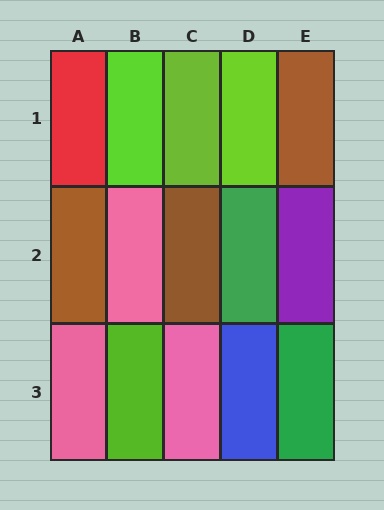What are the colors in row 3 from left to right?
Pink, lime, pink, blue, green.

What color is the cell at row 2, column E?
Purple.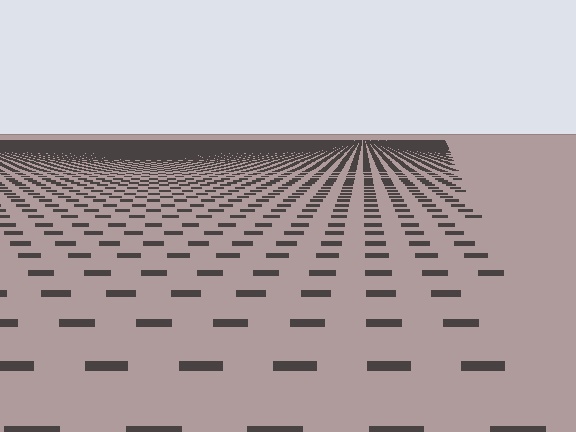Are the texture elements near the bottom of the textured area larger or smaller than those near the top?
Larger. Near the bottom, elements are closer to the viewer and appear at a bigger on-screen size.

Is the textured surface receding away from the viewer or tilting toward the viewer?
The surface is receding away from the viewer. Texture elements get smaller and denser toward the top.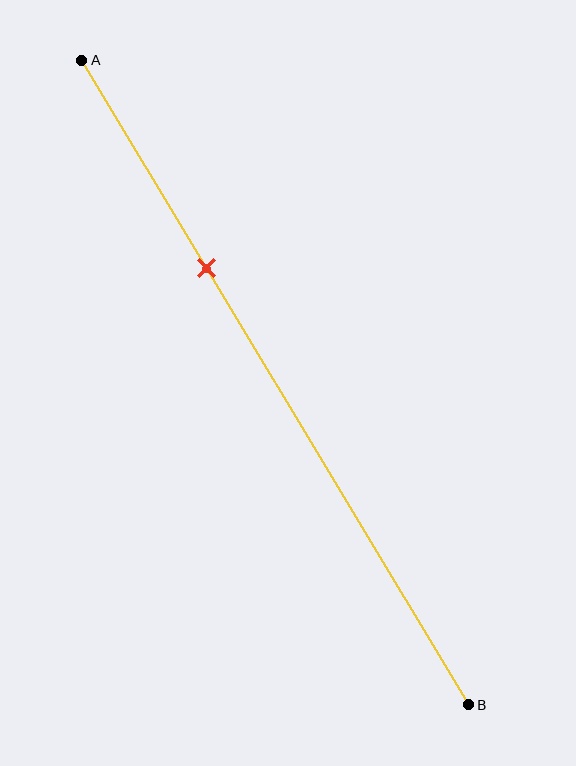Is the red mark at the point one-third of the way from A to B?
Yes, the mark is approximately at the one-third point.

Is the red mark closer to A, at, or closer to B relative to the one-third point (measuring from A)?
The red mark is approximately at the one-third point of segment AB.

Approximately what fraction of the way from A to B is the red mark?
The red mark is approximately 30% of the way from A to B.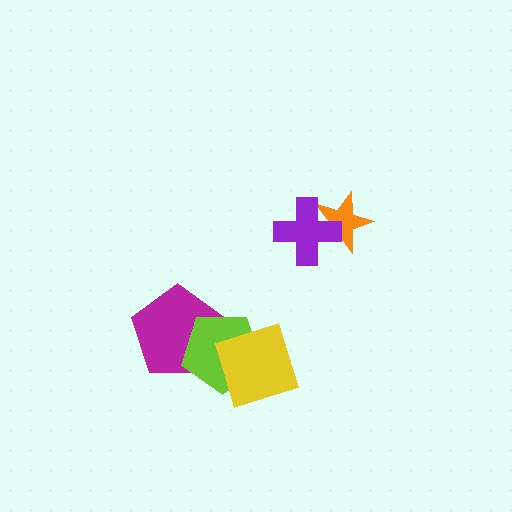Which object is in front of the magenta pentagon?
The lime pentagon is in front of the magenta pentagon.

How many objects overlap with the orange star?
1 object overlaps with the orange star.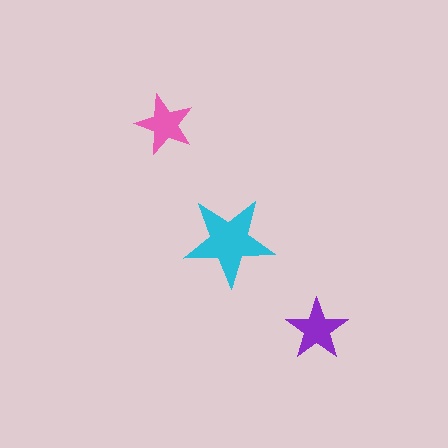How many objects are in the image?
There are 3 objects in the image.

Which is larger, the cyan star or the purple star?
The cyan one.